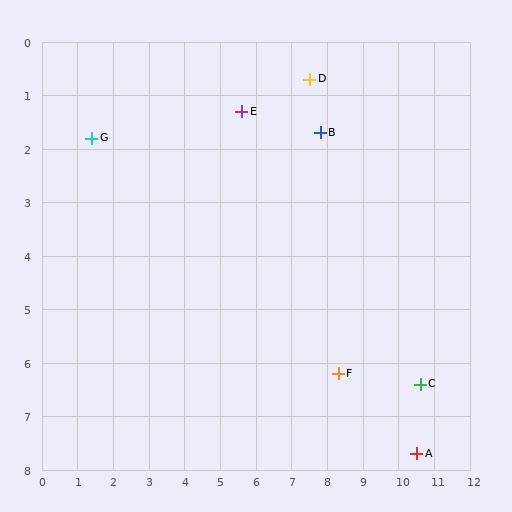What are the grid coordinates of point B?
Point B is at approximately (7.8, 1.7).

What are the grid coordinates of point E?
Point E is at approximately (5.6, 1.3).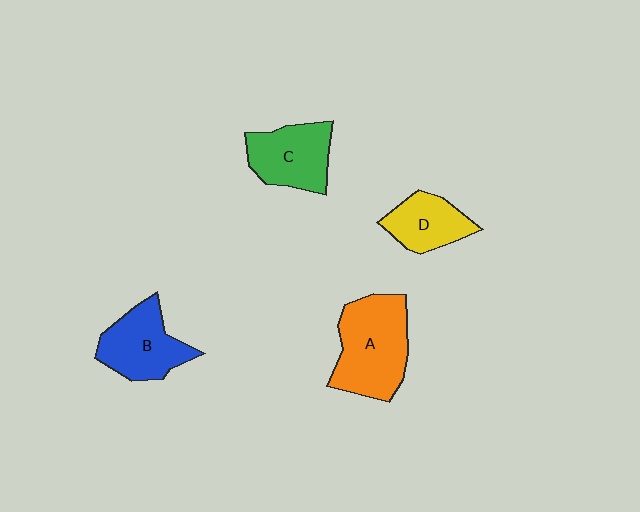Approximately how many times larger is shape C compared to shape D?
Approximately 1.3 times.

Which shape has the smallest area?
Shape D (yellow).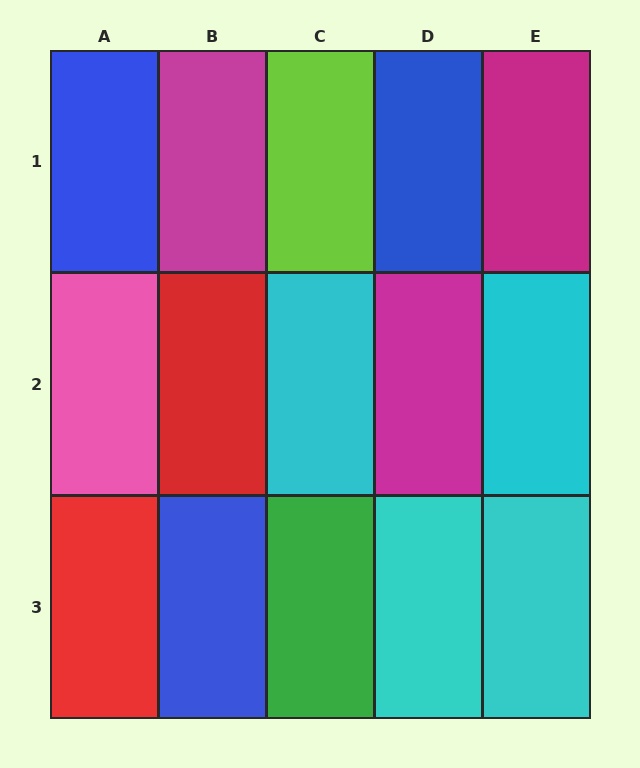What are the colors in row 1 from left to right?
Blue, magenta, lime, blue, magenta.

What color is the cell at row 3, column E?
Cyan.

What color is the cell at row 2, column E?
Cyan.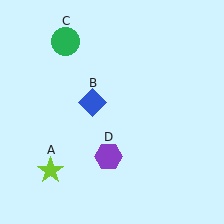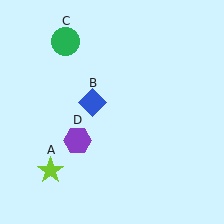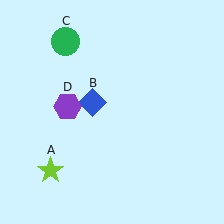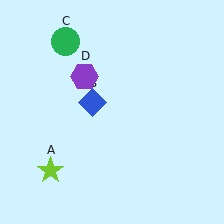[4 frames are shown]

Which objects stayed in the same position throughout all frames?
Lime star (object A) and blue diamond (object B) and green circle (object C) remained stationary.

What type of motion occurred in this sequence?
The purple hexagon (object D) rotated clockwise around the center of the scene.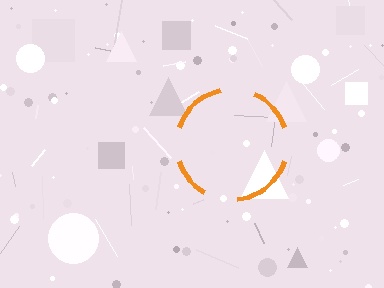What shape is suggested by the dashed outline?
The dashed outline suggests a circle.